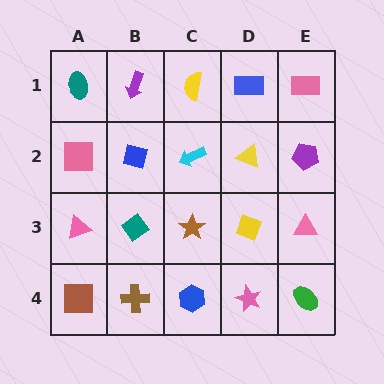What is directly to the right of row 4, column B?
A blue hexagon.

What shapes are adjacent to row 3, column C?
A cyan arrow (row 2, column C), a blue hexagon (row 4, column C), a teal diamond (row 3, column B), a yellow diamond (row 3, column D).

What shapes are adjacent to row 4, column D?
A yellow diamond (row 3, column D), a blue hexagon (row 4, column C), a green ellipse (row 4, column E).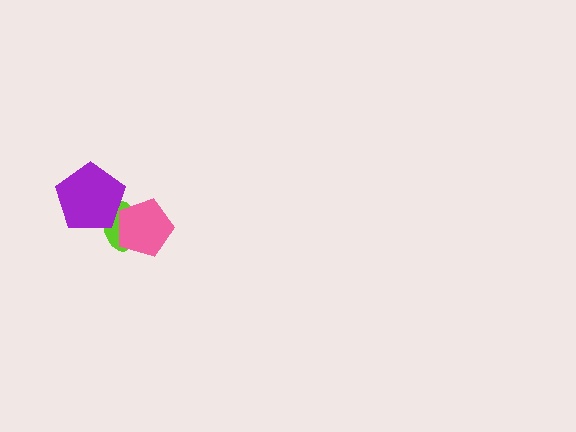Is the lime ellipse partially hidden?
Yes, it is partially covered by another shape.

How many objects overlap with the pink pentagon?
1 object overlaps with the pink pentagon.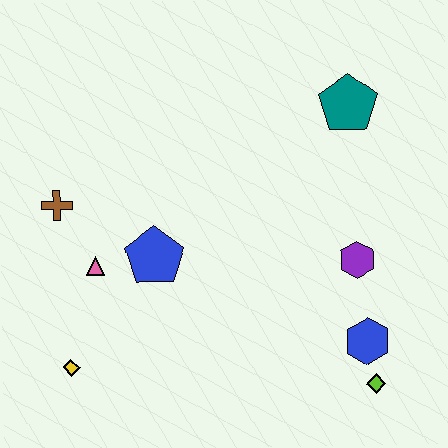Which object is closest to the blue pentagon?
The pink triangle is closest to the blue pentagon.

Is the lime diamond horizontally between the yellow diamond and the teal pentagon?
No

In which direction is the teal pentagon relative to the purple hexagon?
The teal pentagon is above the purple hexagon.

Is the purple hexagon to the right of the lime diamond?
No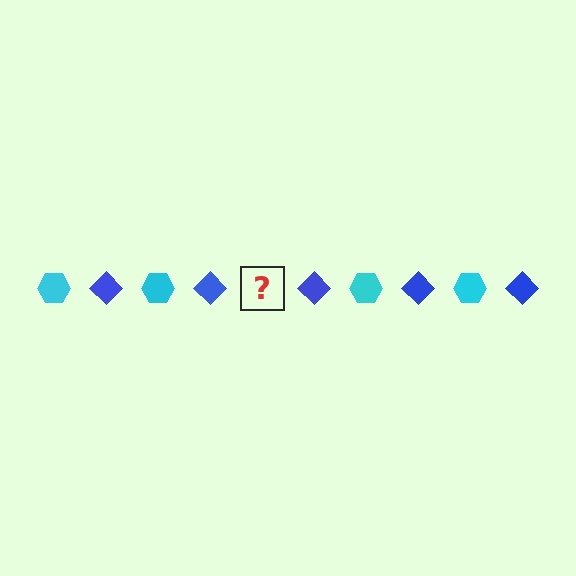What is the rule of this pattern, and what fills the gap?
The rule is that the pattern alternates between cyan hexagon and blue diamond. The gap should be filled with a cyan hexagon.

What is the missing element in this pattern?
The missing element is a cyan hexagon.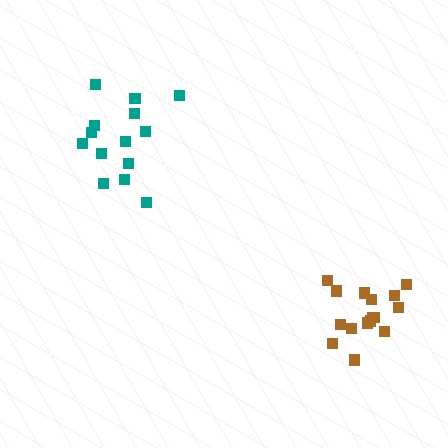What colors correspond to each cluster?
The clusters are colored: teal, brown.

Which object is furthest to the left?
The teal cluster is leftmost.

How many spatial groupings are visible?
There are 2 spatial groupings.